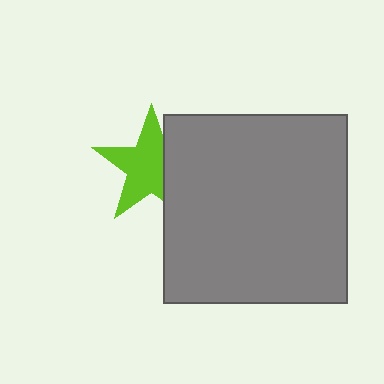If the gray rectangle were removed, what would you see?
You would see the complete lime star.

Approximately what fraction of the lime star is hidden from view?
Roughly 31% of the lime star is hidden behind the gray rectangle.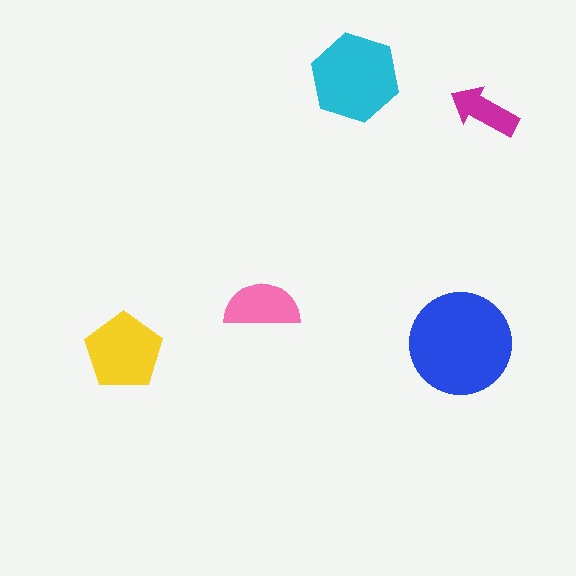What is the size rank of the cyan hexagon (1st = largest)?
2nd.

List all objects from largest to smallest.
The blue circle, the cyan hexagon, the yellow pentagon, the pink semicircle, the magenta arrow.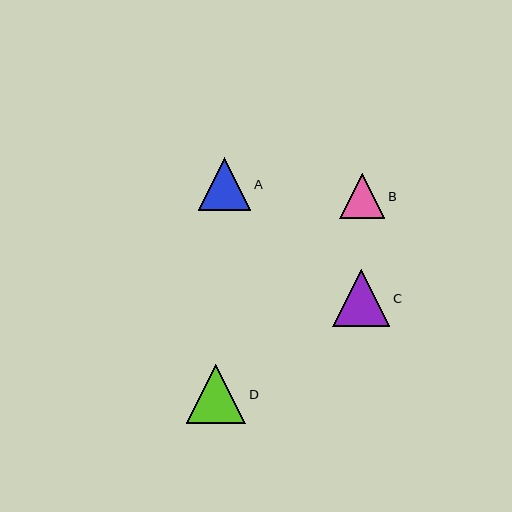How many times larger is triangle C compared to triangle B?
Triangle C is approximately 1.3 times the size of triangle B.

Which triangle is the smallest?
Triangle B is the smallest with a size of approximately 45 pixels.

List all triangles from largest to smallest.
From largest to smallest: D, C, A, B.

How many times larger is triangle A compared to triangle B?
Triangle A is approximately 1.2 times the size of triangle B.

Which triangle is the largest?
Triangle D is the largest with a size of approximately 60 pixels.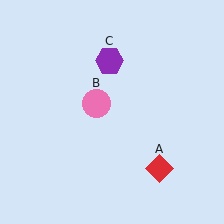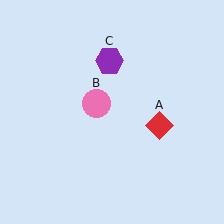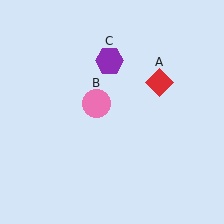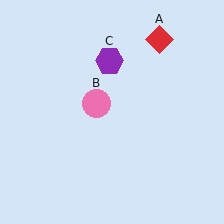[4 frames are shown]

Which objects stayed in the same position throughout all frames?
Pink circle (object B) and purple hexagon (object C) remained stationary.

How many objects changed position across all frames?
1 object changed position: red diamond (object A).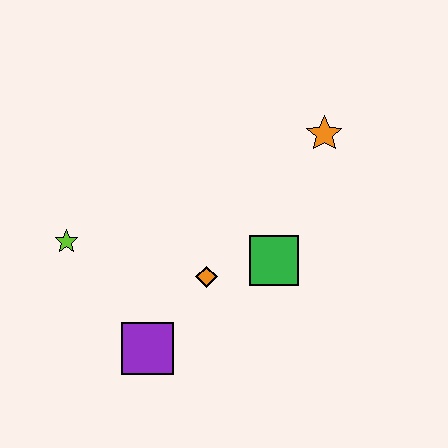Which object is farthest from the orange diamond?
The orange star is farthest from the orange diamond.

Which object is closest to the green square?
The orange diamond is closest to the green square.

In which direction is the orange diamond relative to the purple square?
The orange diamond is above the purple square.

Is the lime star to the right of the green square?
No